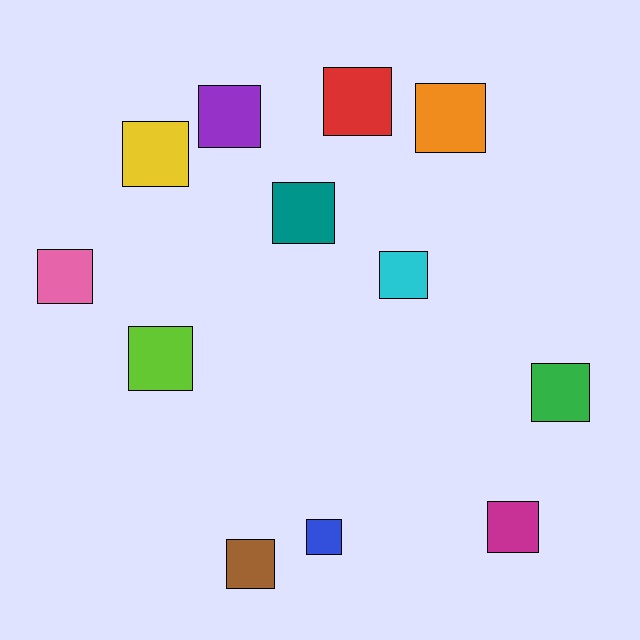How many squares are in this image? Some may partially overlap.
There are 12 squares.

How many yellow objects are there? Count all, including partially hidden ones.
There is 1 yellow object.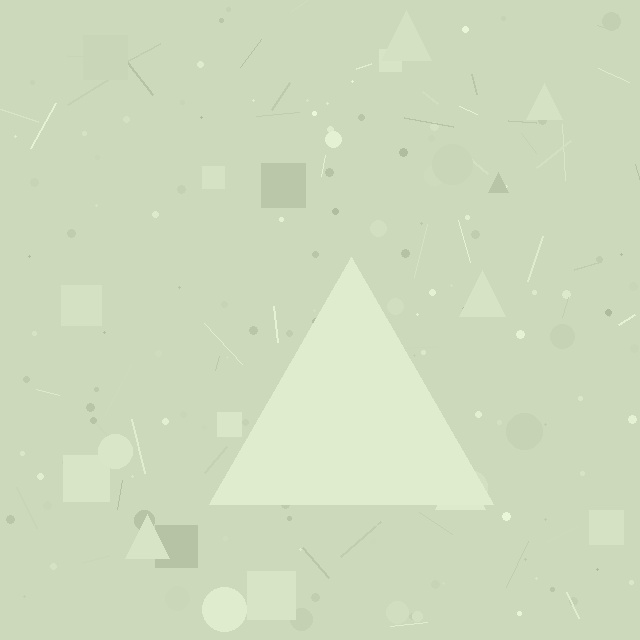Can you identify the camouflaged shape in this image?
The camouflaged shape is a triangle.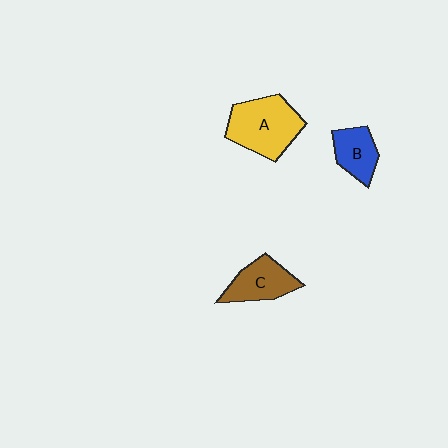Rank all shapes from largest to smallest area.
From largest to smallest: A (yellow), C (brown), B (blue).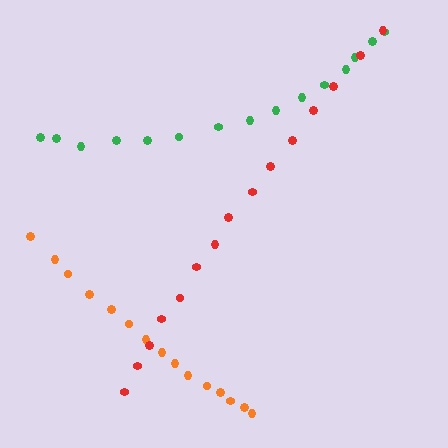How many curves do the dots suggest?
There are 3 distinct paths.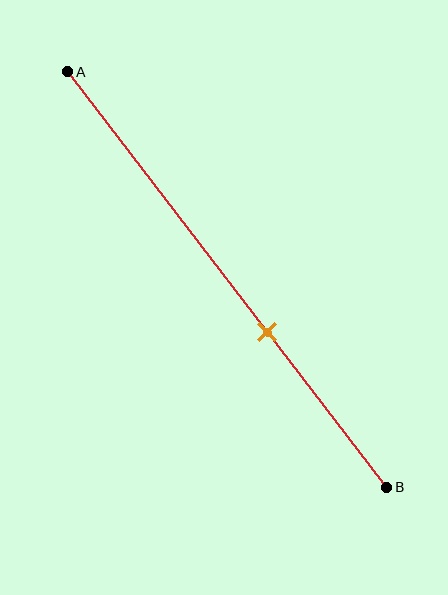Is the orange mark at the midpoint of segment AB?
No, the mark is at about 65% from A, not at the 50% midpoint.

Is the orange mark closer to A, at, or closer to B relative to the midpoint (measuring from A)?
The orange mark is closer to point B than the midpoint of segment AB.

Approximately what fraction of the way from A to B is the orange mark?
The orange mark is approximately 65% of the way from A to B.